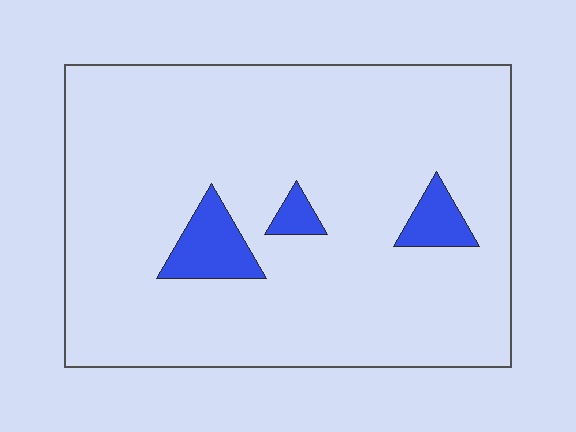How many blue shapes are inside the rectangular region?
3.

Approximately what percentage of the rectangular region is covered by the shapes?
Approximately 10%.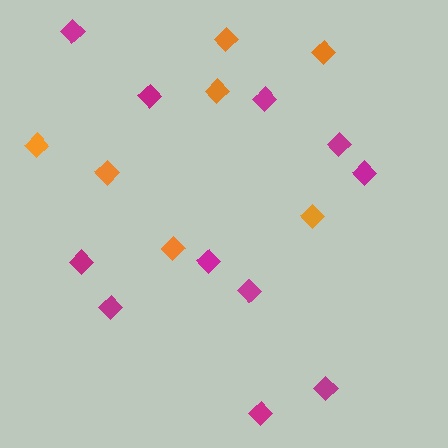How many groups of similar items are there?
There are 2 groups: one group of orange diamonds (7) and one group of magenta diamonds (11).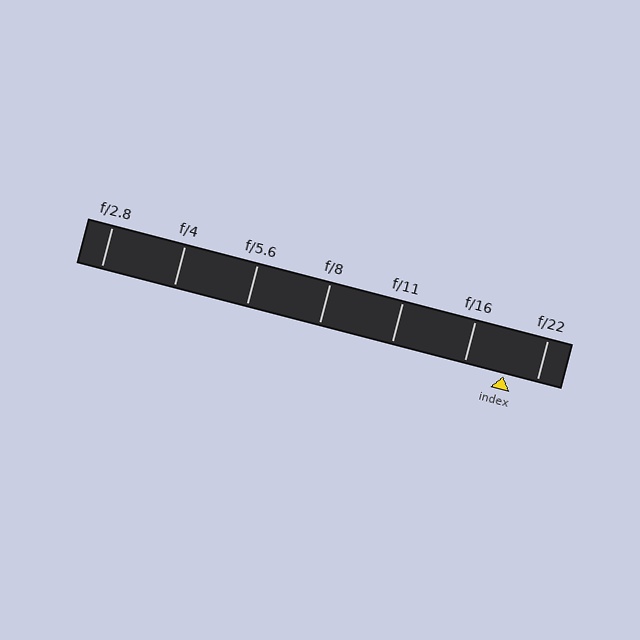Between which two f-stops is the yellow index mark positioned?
The index mark is between f/16 and f/22.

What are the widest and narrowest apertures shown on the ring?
The widest aperture shown is f/2.8 and the narrowest is f/22.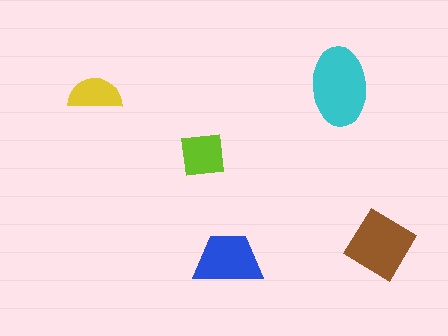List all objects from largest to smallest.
The cyan ellipse, the brown diamond, the blue trapezoid, the lime square, the yellow semicircle.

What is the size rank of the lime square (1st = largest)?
4th.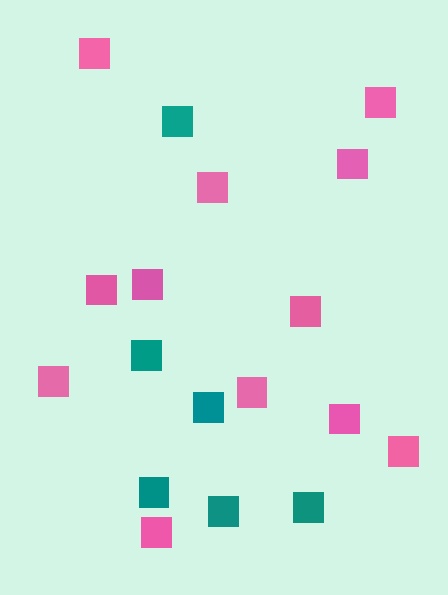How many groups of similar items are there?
There are 2 groups: one group of pink squares (12) and one group of teal squares (6).